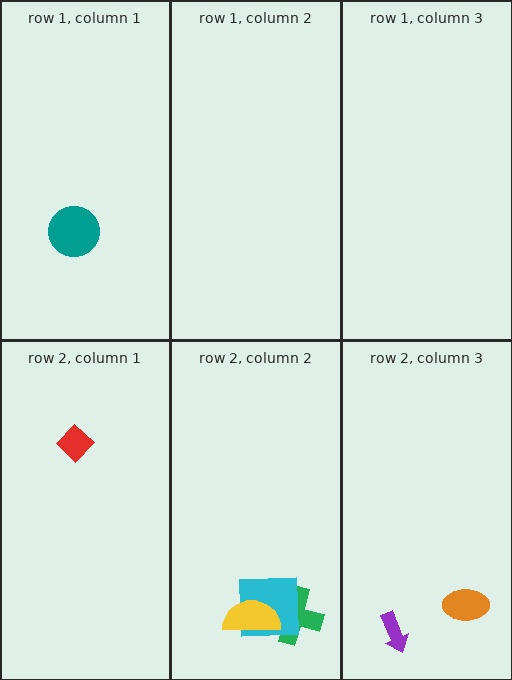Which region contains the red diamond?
The row 2, column 1 region.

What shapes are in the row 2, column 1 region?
The red diamond.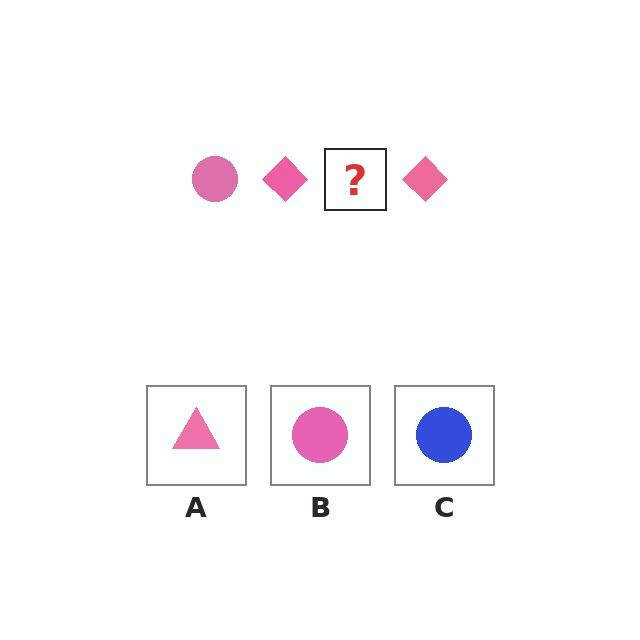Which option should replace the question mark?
Option B.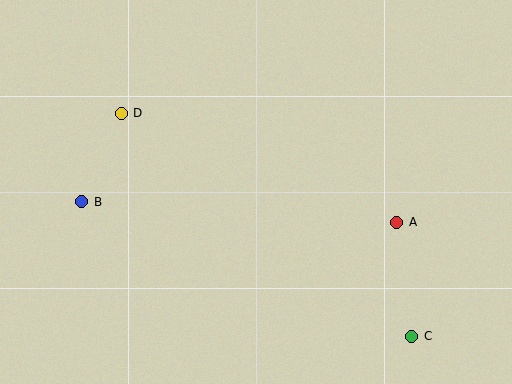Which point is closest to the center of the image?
Point A at (397, 222) is closest to the center.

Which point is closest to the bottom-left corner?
Point B is closest to the bottom-left corner.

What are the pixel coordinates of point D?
Point D is at (121, 113).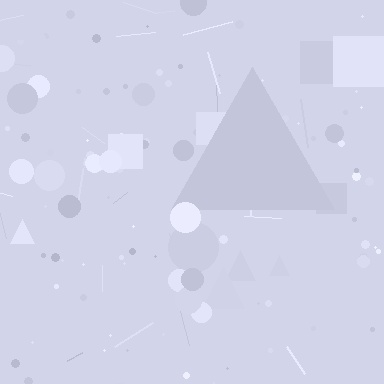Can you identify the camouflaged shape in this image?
The camouflaged shape is a triangle.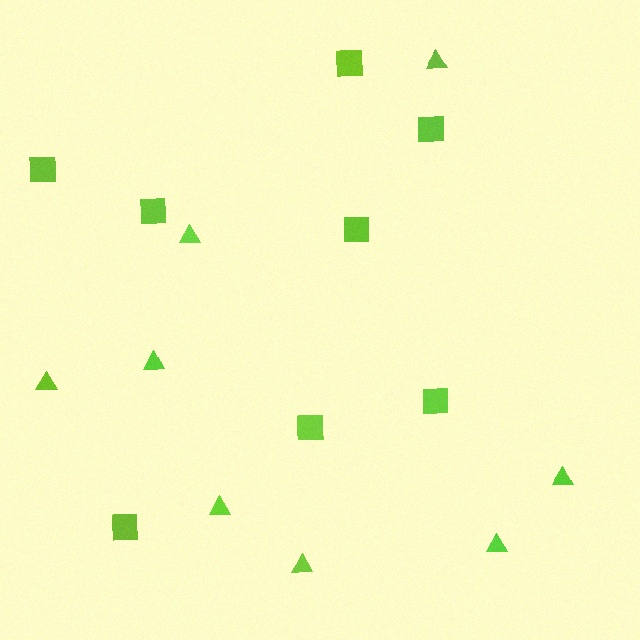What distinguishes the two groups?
There are 2 groups: one group of squares (8) and one group of triangles (8).